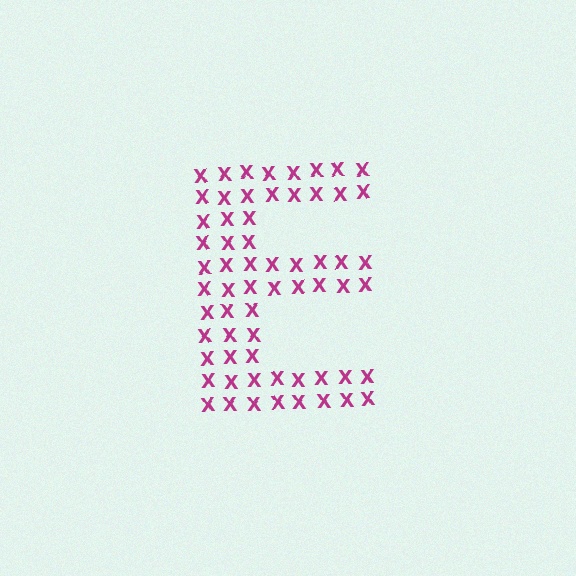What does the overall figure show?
The overall figure shows the letter E.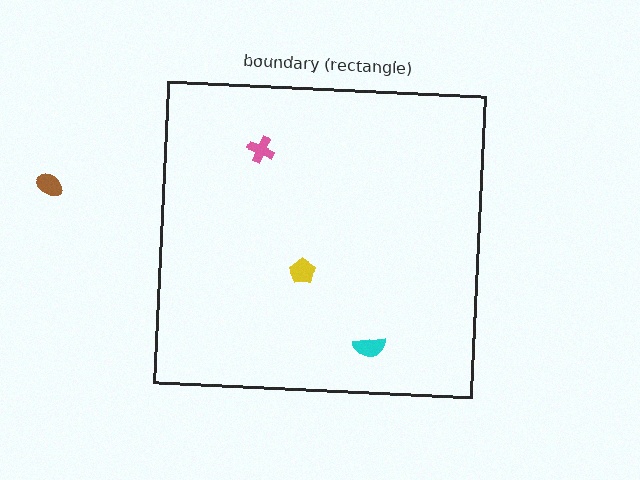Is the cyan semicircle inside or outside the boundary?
Inside.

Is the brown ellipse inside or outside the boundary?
Outside.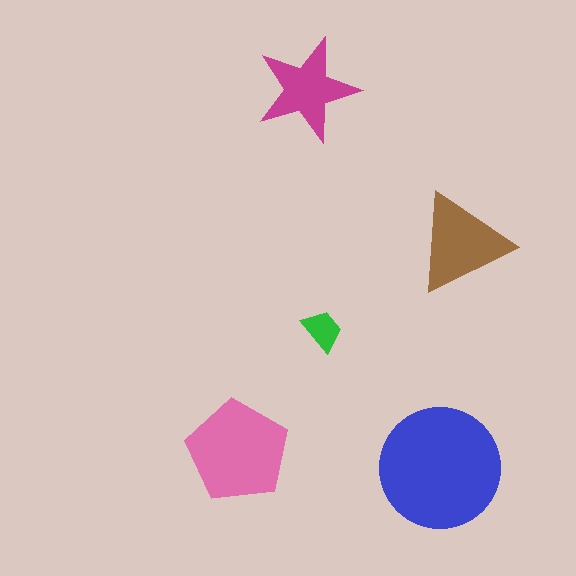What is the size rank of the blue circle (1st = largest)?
1st.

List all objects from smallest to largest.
The green trapezoid, the magenta star, the brown triangle, the pink pentagon, the blue circle.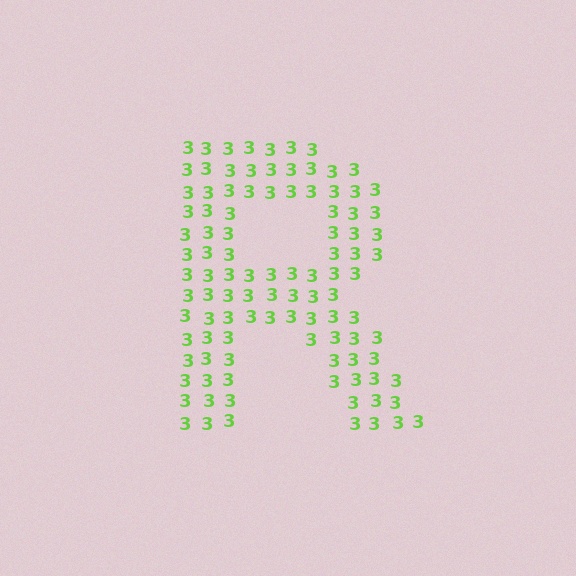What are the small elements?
The small elements are digit 3's.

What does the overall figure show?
The overall figure shows the letter R.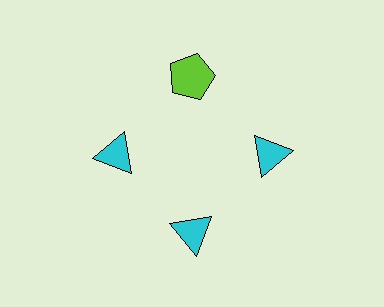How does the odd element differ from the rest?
It differs in both color (lime instead of cyan) and shape (pentagon instead of triangle).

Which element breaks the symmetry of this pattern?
The lime pentagon at roughly the 12 o'clock position breaks the symmetry. All other shapes are cyan triangles.